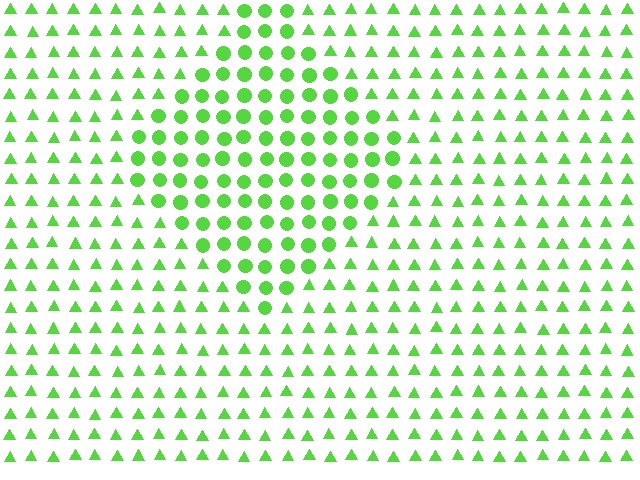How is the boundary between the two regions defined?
The boundary is defined by a change in element shape: circles inside vs. triangles outside. All elements share the same color and spacing.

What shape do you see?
I see a diamond.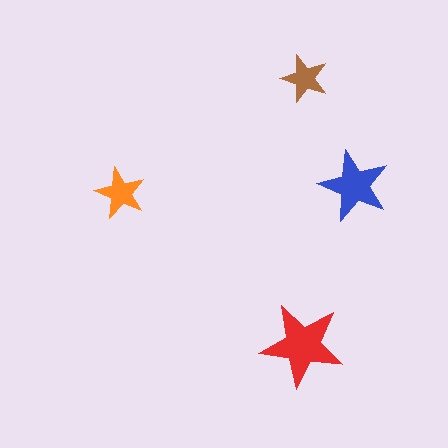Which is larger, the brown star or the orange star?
The orange one.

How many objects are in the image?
There are 4 objects in the image.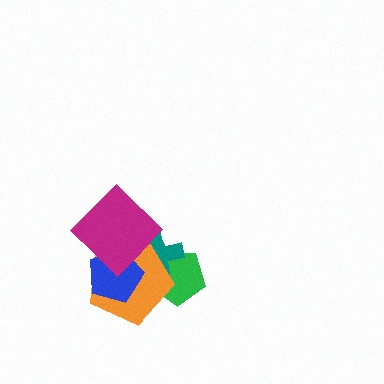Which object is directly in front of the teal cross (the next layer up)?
The orange pentagon is directly in front of the teal cross.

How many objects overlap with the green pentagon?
2 objects overlap with the green pentagon.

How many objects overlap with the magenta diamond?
3 objects overlap with the magenta diamond.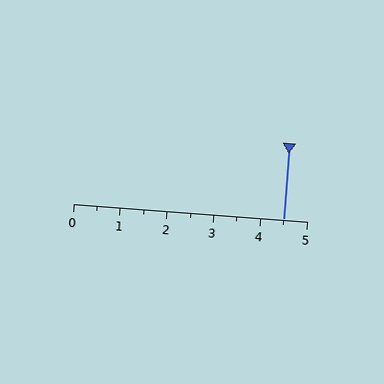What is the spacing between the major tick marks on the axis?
The major ticks are spaced 1 apart.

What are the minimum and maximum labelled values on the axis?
The axis runs from 0 to 5.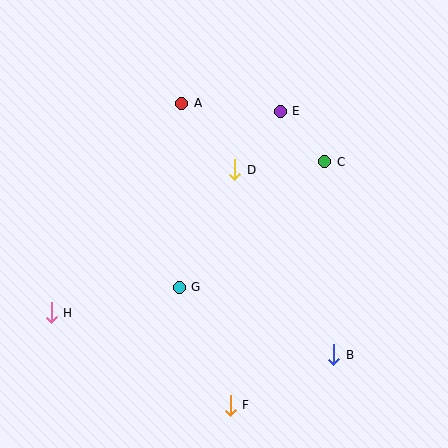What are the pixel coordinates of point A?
Point A is at (182, 103).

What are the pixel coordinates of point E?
Point E is at (280, 111).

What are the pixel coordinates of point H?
Point H is at (51, 313).